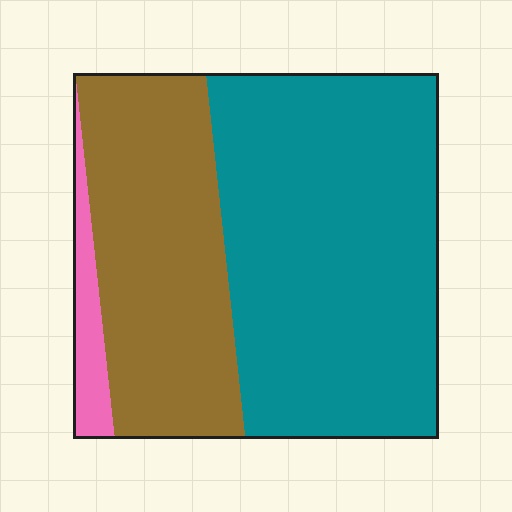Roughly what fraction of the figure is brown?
Brown takes up between a quarter and a half of the figure.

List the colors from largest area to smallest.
From largest to smallest: teal, brown, pink.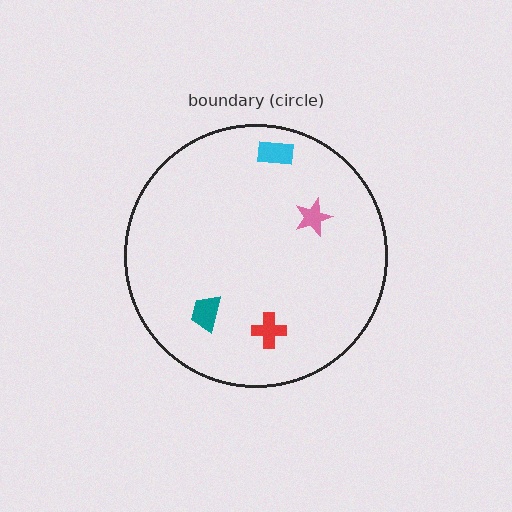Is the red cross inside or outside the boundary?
Inside.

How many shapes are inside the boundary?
4 inside, 0 outside.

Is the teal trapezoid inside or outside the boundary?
Inside.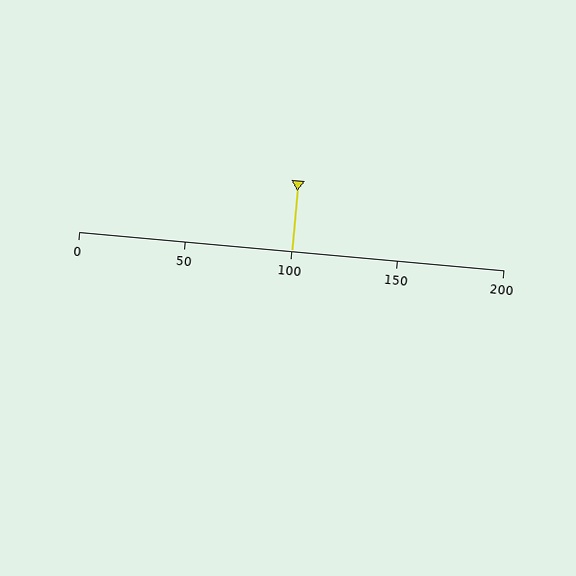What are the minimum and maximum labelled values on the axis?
The axis runs from 0 to 200.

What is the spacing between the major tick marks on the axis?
The major ticks are spaced 50 apart.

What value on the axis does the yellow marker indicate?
The marker indicates approximately 100.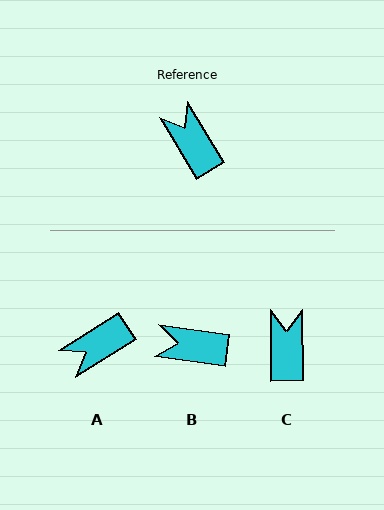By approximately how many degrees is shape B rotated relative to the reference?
Approximately 51 degrees counter-clockwise.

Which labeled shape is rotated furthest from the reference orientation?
A, about 91 degrees away.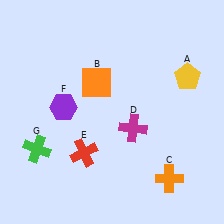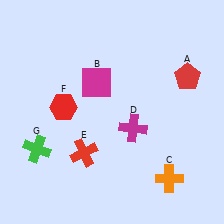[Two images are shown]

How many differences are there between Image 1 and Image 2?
There are 3 differences between the two images.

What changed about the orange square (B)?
In Image 1, B is orange. In Image 2, it changed to magenta.